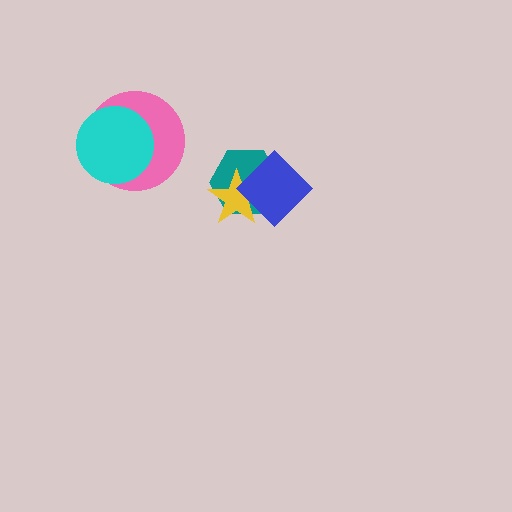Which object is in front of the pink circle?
The cyan circle is in front of the pink circle.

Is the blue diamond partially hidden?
No, no other shape covers it.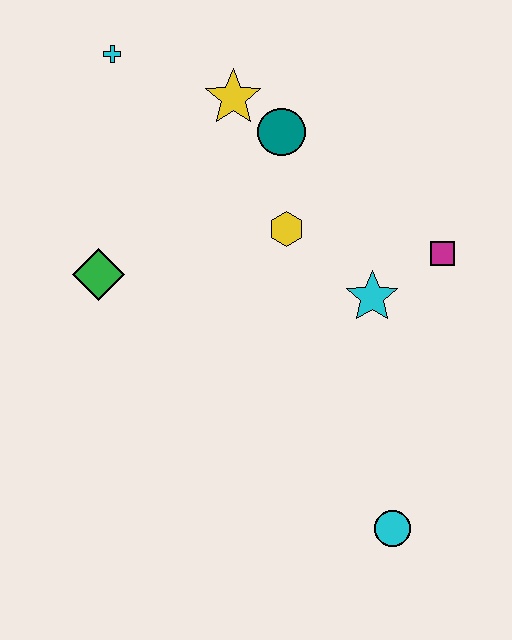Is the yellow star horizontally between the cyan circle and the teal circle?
No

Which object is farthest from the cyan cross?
The cyan circle is farthest from the cyan cross.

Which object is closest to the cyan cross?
The yellow star is closest to the cyan cross.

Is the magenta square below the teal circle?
Yes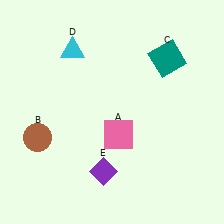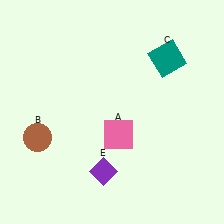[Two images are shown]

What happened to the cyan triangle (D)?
The cyan triangle (D) was removed in Image 2. It was in the top-left area of Image 1.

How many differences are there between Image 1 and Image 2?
There is 1 difference between the two images.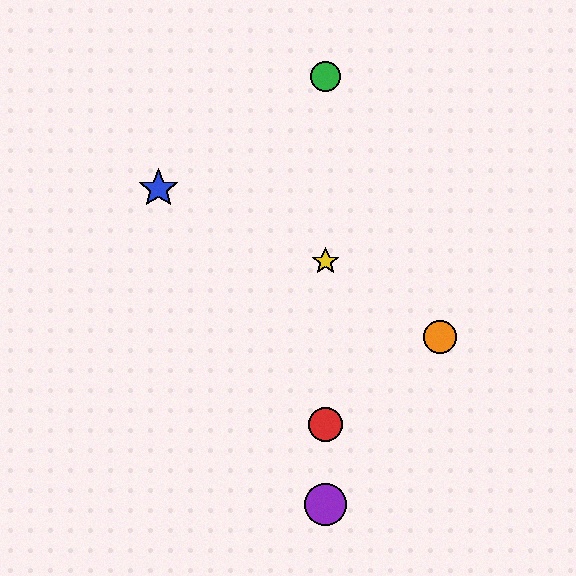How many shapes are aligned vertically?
4 shapes (the red circle, the green circle, the yellow star, the purple circle) are aligned vertically.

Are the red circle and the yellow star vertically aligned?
Yes, both are at x≈325.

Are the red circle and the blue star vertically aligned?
No, the red circle is at x≈325 and the blue star is at x≈158.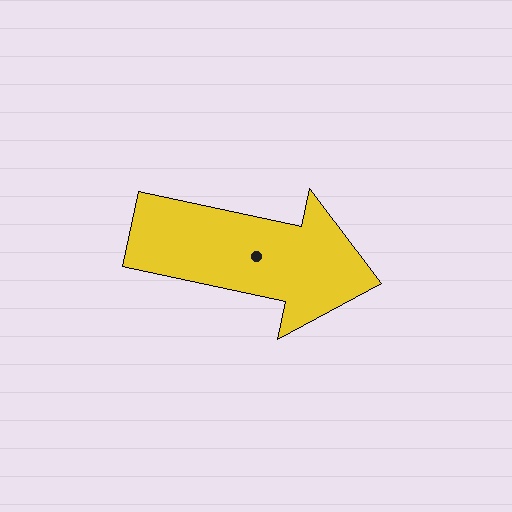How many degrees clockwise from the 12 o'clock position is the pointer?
Approximately 102 degrees.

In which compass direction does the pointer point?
East.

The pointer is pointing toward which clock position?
Roughly 3 o'clock.